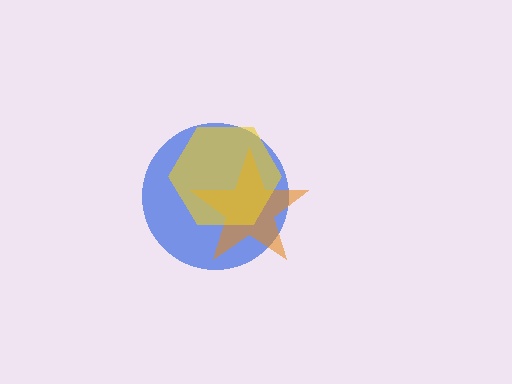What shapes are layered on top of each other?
The layered shapes are: a blue circle, an orange star, a yellow hexagon.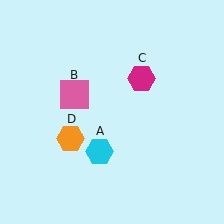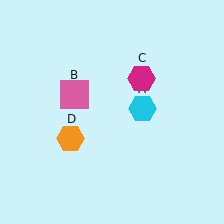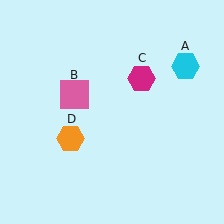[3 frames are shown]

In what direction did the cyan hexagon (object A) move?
The cyan hexagon (object A) moved up and to the right.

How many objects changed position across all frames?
1 object changed position: cyan hexagon (object A).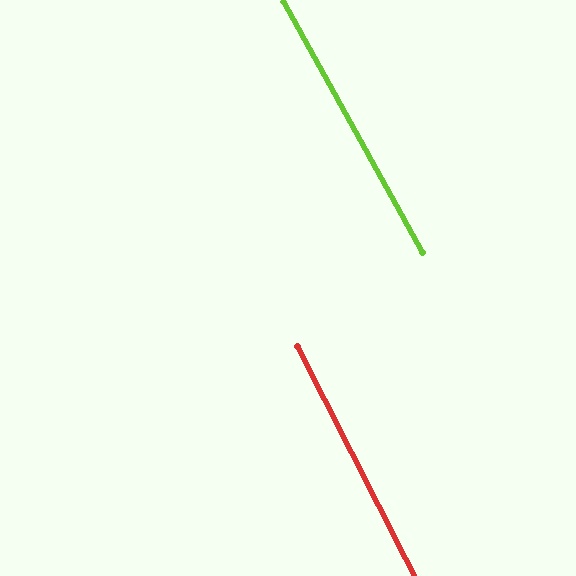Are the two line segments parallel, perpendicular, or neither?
Parallel — their directions differ by only 1.8°.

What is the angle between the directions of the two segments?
Approximately 2 degrees.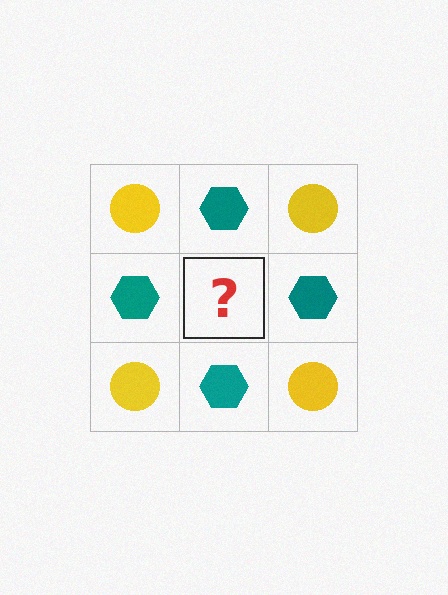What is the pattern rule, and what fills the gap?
The rule is that it alternates yellow circle and teal hexagon in a checkerboard pattern. The gap should be filled with a yellow circle.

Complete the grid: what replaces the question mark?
The question mark should be replaced with a yellow circle.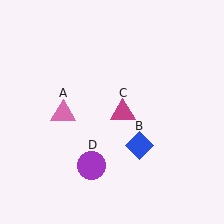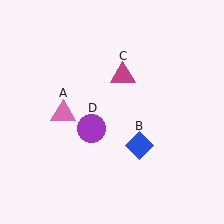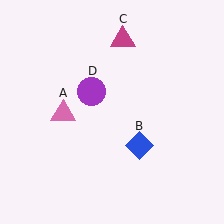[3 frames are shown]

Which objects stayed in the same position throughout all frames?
Pink triangle (object A) and blue diamond (object B) remained stationary.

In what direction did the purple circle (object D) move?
The purple circle (object D) moved up.